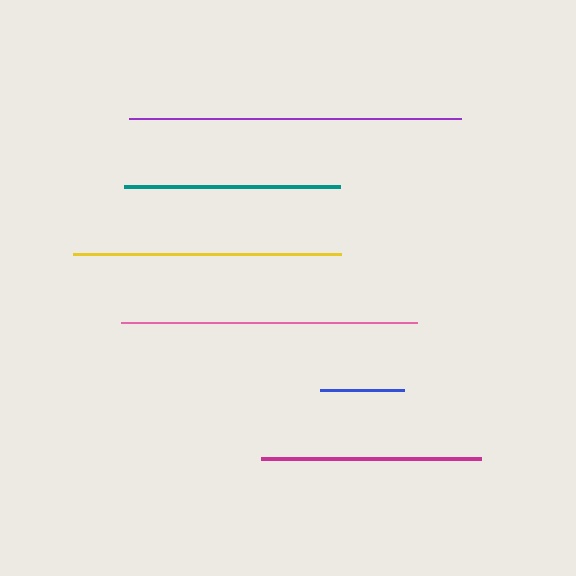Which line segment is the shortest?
The blue line is the shortest at approximately 84 pixels.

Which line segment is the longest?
The purple line is the longest at approximately 332 pixels.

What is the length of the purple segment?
The purple segment is approximately 332 pixels long.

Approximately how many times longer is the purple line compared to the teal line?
The purple line is approximately 1.5 times the length of the teal line.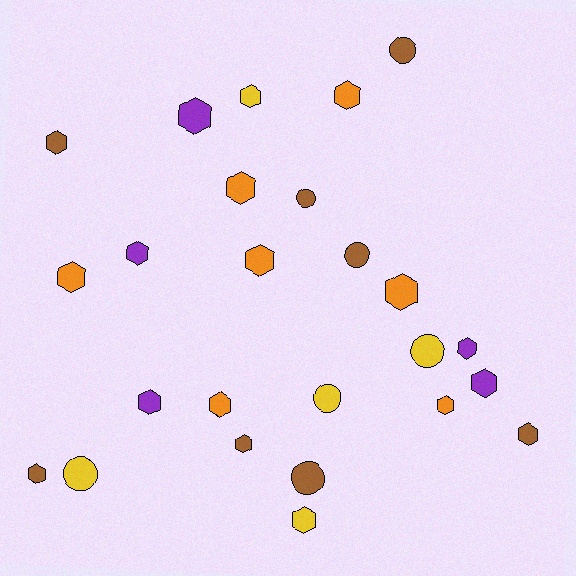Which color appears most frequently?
Brown, with 8 objects.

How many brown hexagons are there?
There are 4 brown hexagons.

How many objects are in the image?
There are 25 objects.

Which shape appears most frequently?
Hexagon, with 18 objects.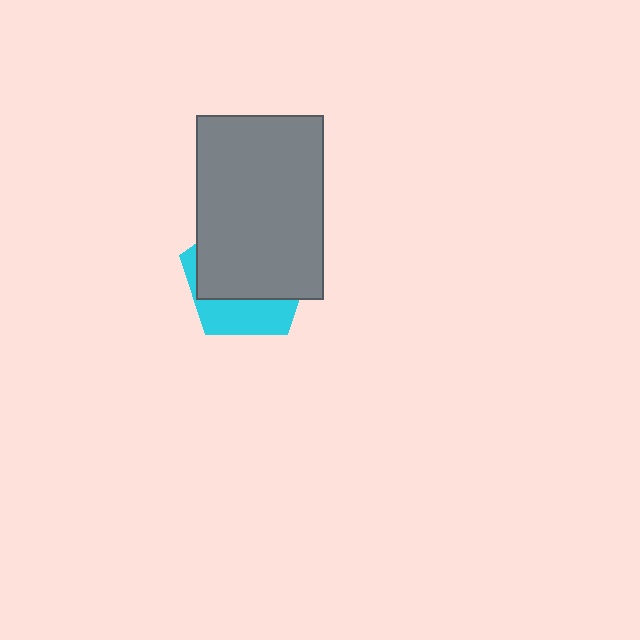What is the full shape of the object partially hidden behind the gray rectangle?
The partially hidden object is a cyan pentagon.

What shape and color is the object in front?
The object in front is a gray rectangle.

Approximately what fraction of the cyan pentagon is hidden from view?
Roughly 67% of the cyan pentagon is hidden behind the gray rectangle.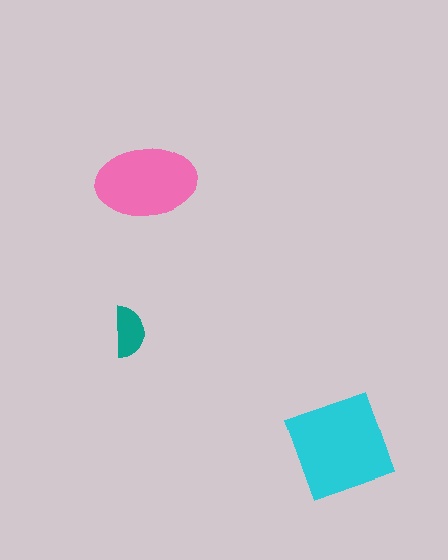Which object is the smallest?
The teal semicircle.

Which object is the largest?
The cyan square.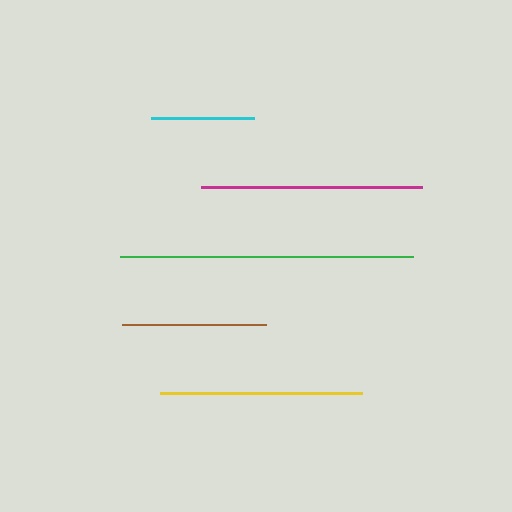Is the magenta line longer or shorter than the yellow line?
The magenta line is longer than the yellow line.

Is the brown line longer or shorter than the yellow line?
The yellow line is longer than the brown line.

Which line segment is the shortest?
The cyan line is the shortest at approximately 103 pixels.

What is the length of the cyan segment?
The cyan segment is approximately 103 pixels long.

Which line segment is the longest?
The green line is the longest at approximately 292 pixels.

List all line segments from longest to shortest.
From longest to shortest: green, magenta, yellow, brown, cyan.